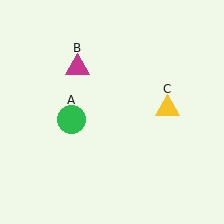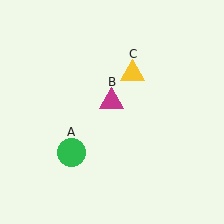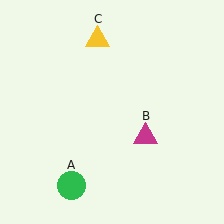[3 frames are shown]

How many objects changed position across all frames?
3 objects changed position: green circle (object A), magenta triangle (object B), yellow triangle (object C).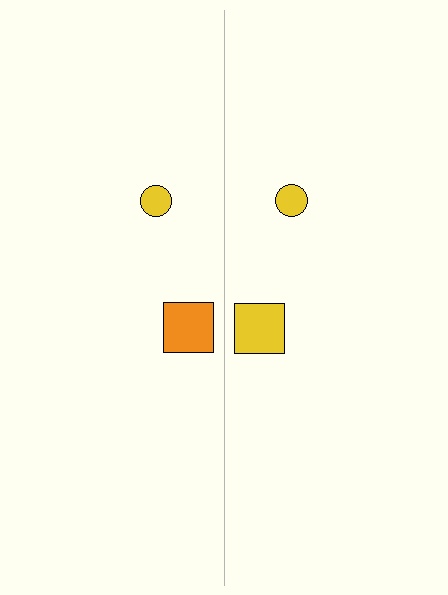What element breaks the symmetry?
The yellow square on the right side breaks the symmetry — its mirror counterpart is orange.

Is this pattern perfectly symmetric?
No, the pattern is not perfectly symmetric. The yellow square on the right side breaks the symmetry — its mirror counterpart is orange.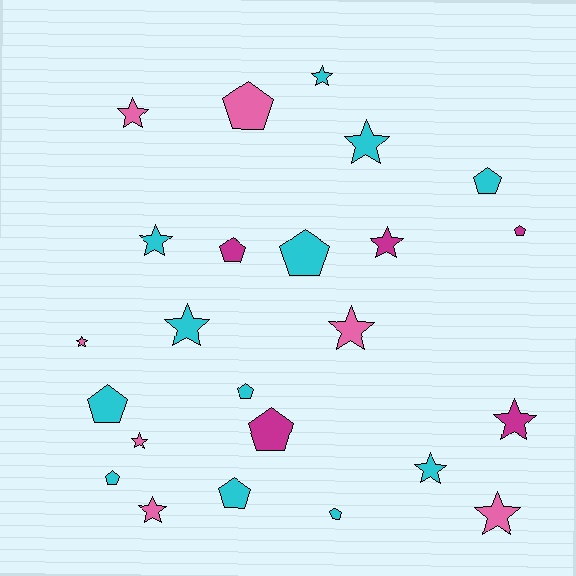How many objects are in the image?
There are 24 objects.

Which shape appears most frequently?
Star, with 13 objects.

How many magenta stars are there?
There are 2 magenta stars.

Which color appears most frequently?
Cyan, with 12 objects.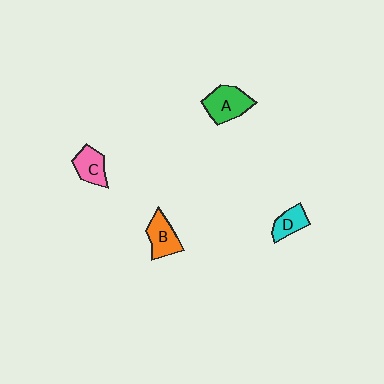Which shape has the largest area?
Shape A (green).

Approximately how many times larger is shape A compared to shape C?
Approximately 1.4 times.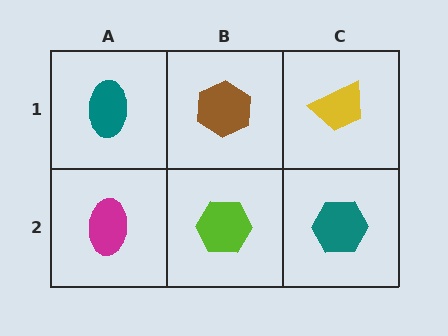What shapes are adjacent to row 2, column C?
A yellow trapezoid (row 1, column C), a lime hexagon (row 2, column B).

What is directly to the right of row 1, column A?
A brown hexagon.